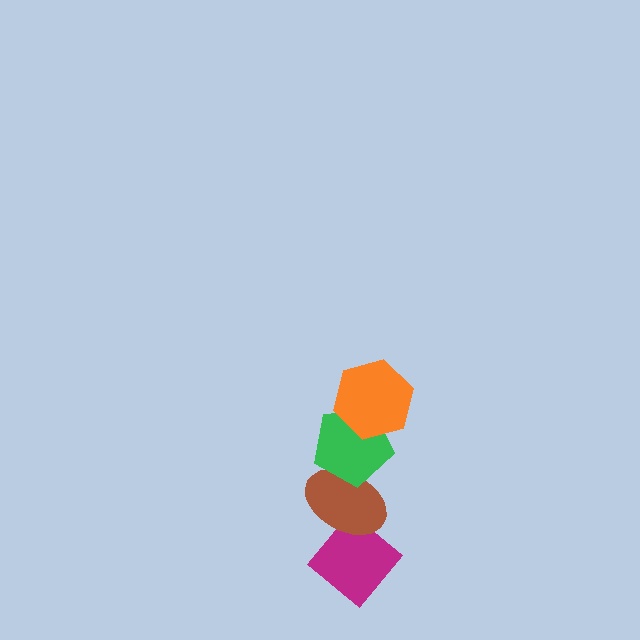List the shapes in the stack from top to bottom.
From top to bottom: the orange hexagon, the green pentagon, the brown ellipse, the magenta diamond.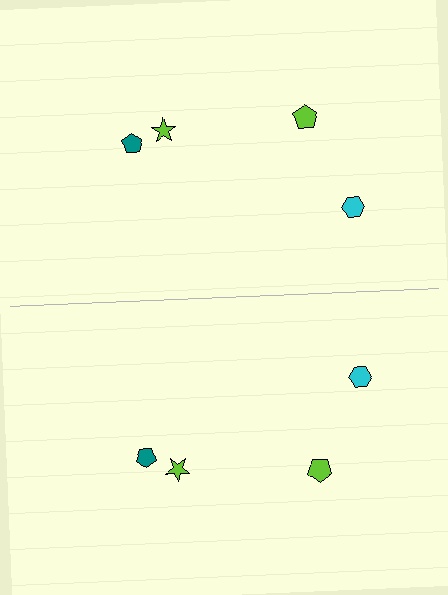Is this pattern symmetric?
Yes, this pattern has bilateral (reflection) symmetry.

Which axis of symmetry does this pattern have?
The pattern has a horizontal axis of symmetry running through the center of the image.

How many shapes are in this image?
There are 8 shapes in this image.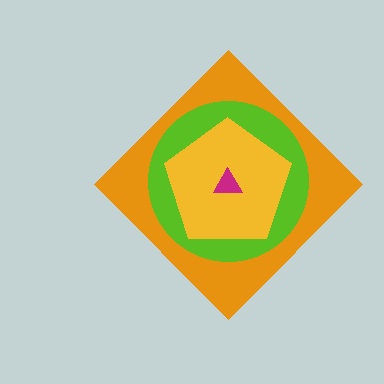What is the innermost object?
The magenta triangle.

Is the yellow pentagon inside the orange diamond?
Yes.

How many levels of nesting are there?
4.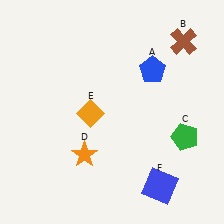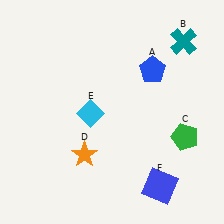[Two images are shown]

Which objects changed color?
B changed from brown to teal. E changed from orange to cyan.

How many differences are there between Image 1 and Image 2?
There are 2 differences between the two images.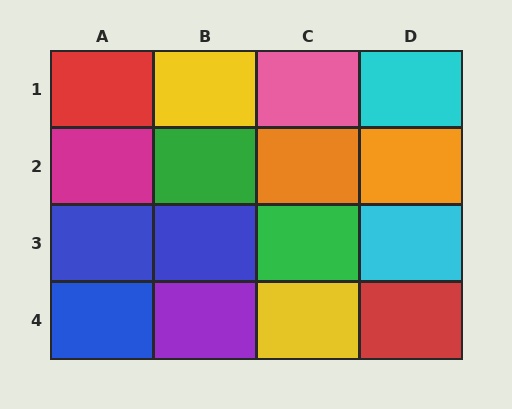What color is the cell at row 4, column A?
Blue.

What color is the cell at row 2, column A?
Magenta.